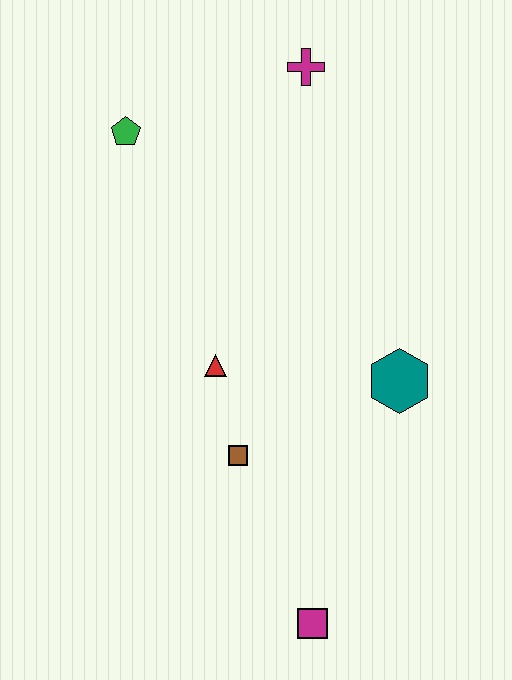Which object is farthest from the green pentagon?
The magenta square is farthest from the green pentagon.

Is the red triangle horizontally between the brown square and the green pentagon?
Yes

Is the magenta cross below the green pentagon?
No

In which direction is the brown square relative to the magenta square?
The brown square is above the magenta square.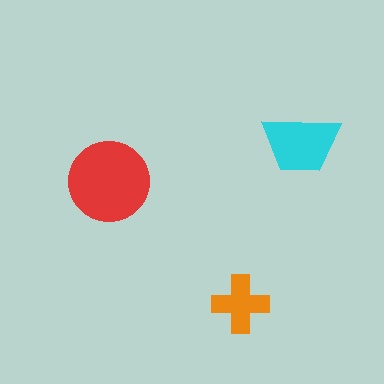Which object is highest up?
The cyan trapezoid is topmost.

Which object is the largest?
The red circle.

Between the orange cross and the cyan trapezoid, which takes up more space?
The cyan trapezoid.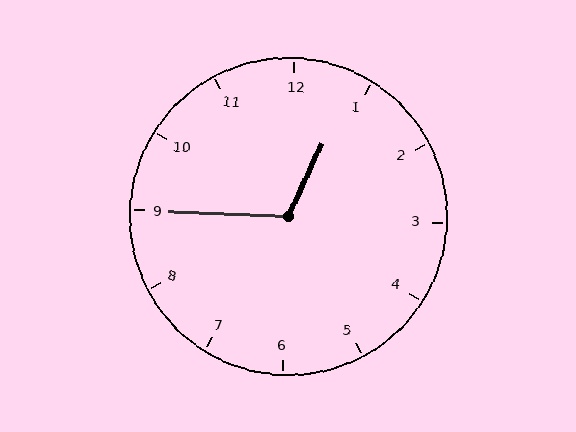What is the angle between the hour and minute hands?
Approximately 112 degrees.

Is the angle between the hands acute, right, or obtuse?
It is obtuse.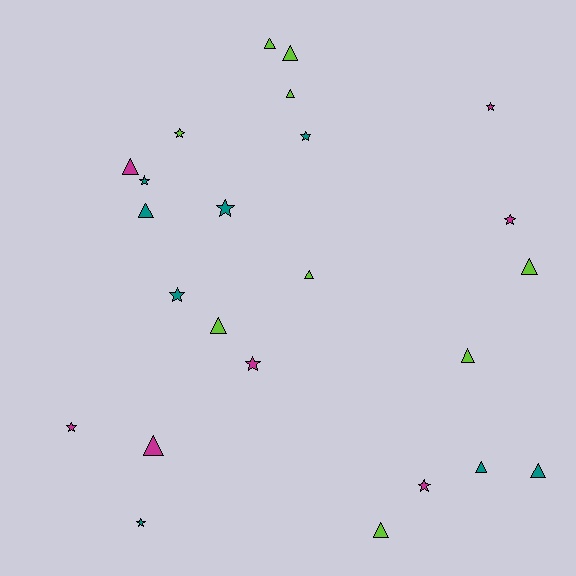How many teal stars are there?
There are 5 teal stars.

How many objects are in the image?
There are 24 objects.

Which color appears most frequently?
Lime, with 9 objects.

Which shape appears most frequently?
Triangle, with 13 objects.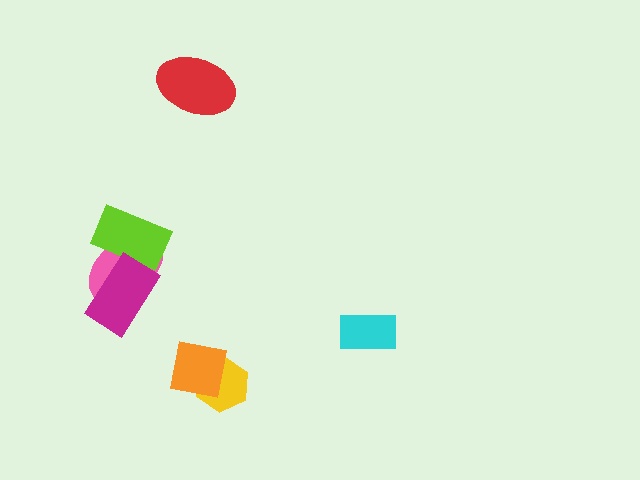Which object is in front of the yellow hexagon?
The orange square is in front of the yellow hexagon.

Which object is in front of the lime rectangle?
The magenta rectangle is in front of the lime rectangle.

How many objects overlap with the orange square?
1 object overlaps with the orange square.